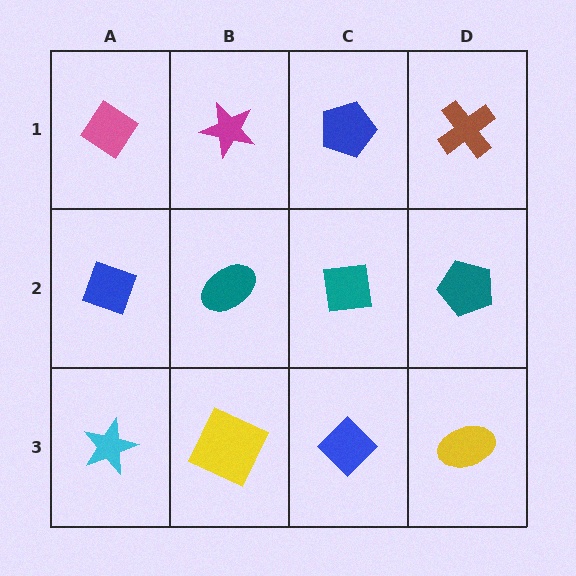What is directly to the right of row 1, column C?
A brown cross.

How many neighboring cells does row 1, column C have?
3.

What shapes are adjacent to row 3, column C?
A teal square (row 2, column C), a yellow square (row 3, column B), a yellow ellipse (row 3, column D).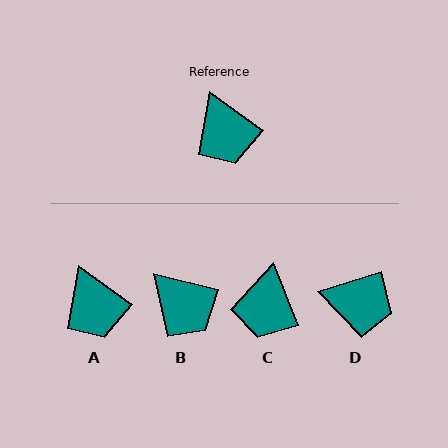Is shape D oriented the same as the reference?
No, it is off by about 54 degrees.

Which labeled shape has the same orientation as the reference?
A.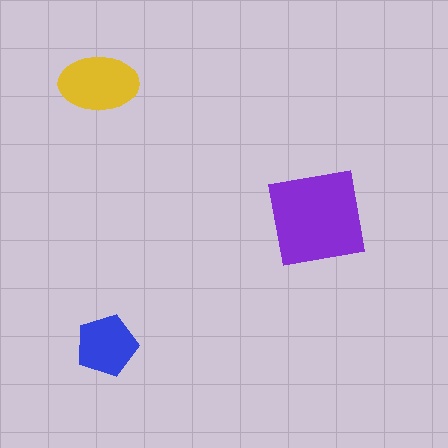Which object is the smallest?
The blue pentagon.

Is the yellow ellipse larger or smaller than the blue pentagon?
Larger.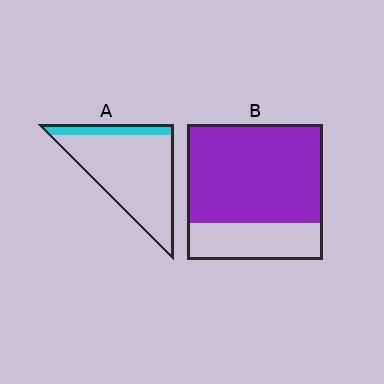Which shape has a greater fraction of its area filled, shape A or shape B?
Shape B.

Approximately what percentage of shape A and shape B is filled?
A is approximately 15% and B is approximately 75%.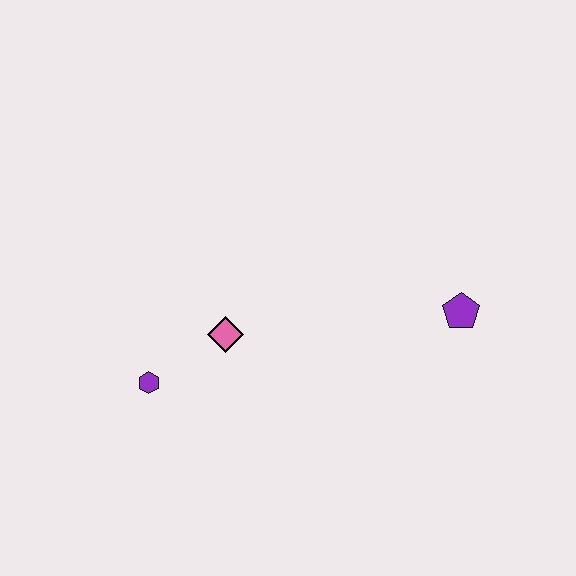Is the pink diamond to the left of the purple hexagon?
No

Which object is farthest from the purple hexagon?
The purple pentagon is farthest from the purple hexagon.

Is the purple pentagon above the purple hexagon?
Yes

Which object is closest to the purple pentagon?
The pink diamond is closest to the purple pentagon.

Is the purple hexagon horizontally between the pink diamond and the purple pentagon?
No